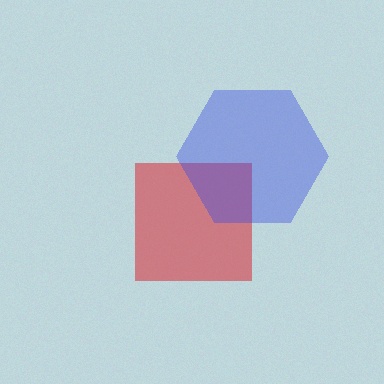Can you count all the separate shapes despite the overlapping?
Yes, there are 2 separate shapes.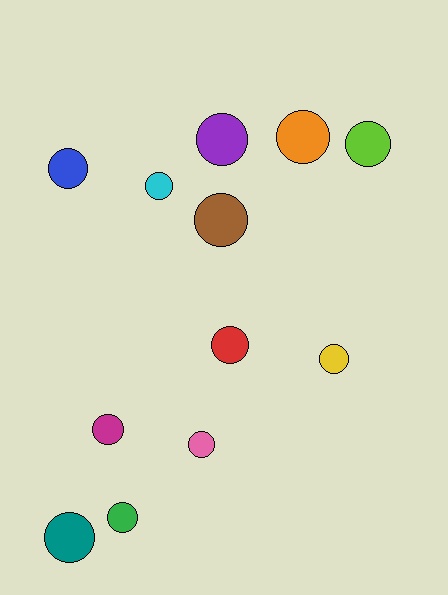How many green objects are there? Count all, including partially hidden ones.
There is 1 green object.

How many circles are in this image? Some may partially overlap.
There are 12 circles.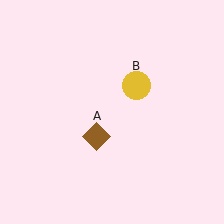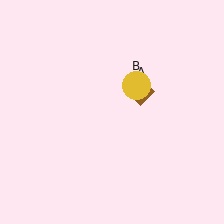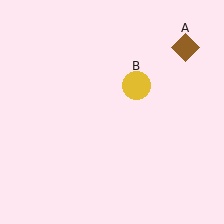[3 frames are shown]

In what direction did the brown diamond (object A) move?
The brown diamond (object A) moved up and to the right.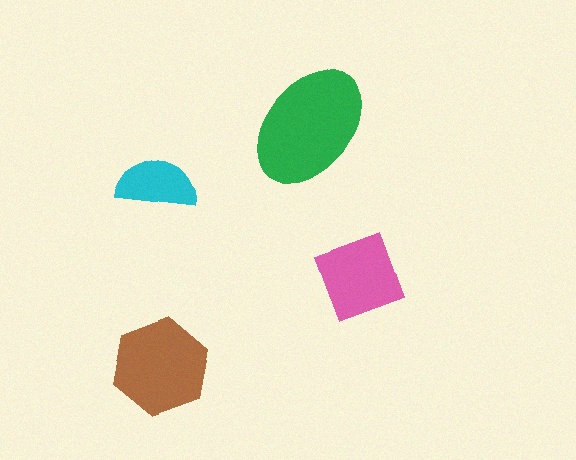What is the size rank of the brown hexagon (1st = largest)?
2nd.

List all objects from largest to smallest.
The green ellipse, the brown hexagon, the pink square, the cyan semicircle.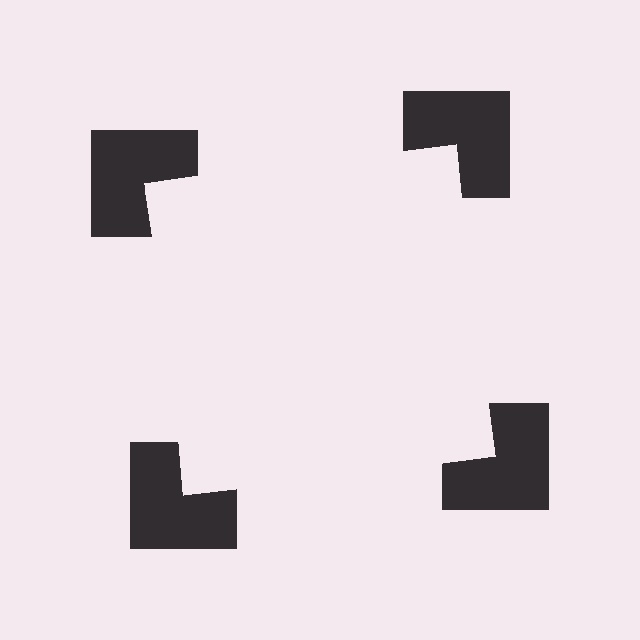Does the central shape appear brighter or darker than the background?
It typically appears slightly brighter than the background, even though no actual brightness change is drawn.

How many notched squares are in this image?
There are 4 — one at each vertex of the illusory square.